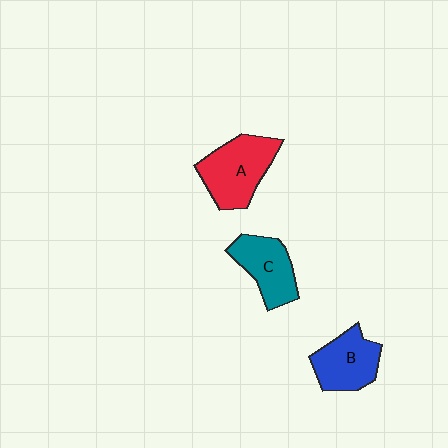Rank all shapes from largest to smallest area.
From largest to smallest: A (red), B (blue), C (teal).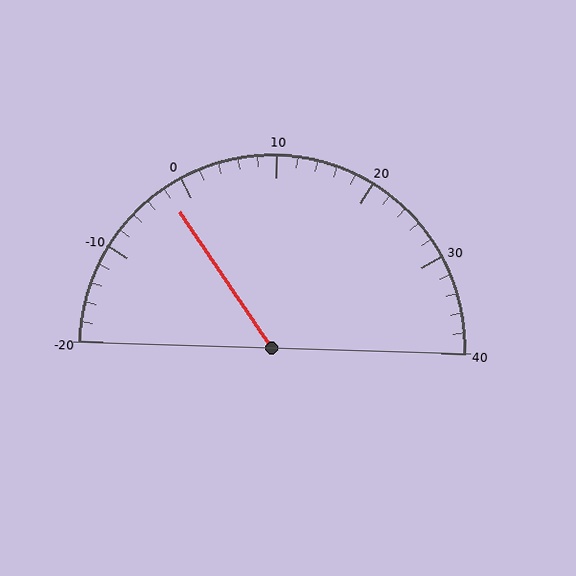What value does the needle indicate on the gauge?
The needle indicates approximately -2.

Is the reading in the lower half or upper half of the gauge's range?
The reading is in the lower half of the range (-20 to 40).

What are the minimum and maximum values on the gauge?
The gauge ranges from -20 to 40.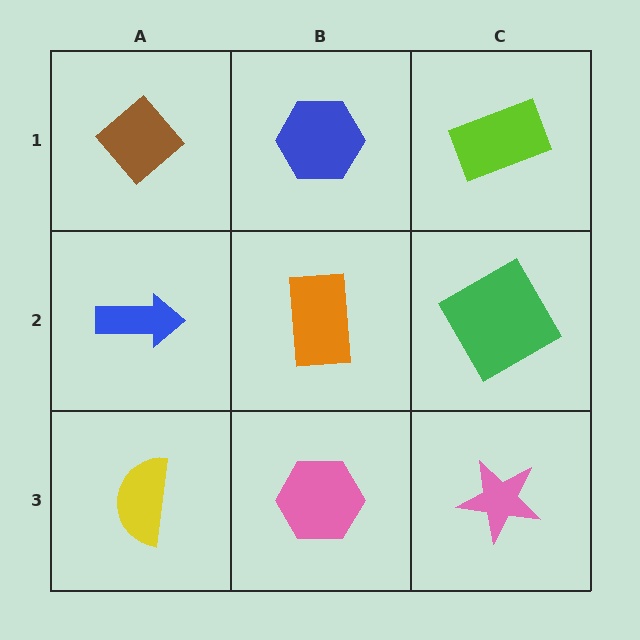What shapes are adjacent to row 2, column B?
A blue hexagon (row 1, column B), a pink hexagon (row 3, column B), a blue arrow (row 2, column A), a green diamond (row 2, column C).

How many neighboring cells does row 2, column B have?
4.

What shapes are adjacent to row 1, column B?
An orange rectangle (row 2, column B), a brown diamond (row 1, column A), a lime rectangle (row 1, column C).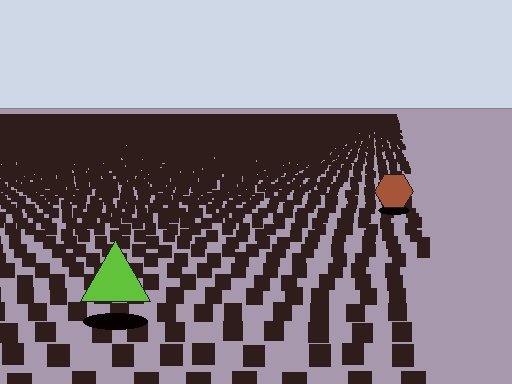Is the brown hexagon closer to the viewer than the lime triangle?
No. The lime triangle is closer — you can tell from the texture gradient: the ground texture is coarser near it.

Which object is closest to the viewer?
The lime triangle is closest. The texture marks near it are larger and more spread out.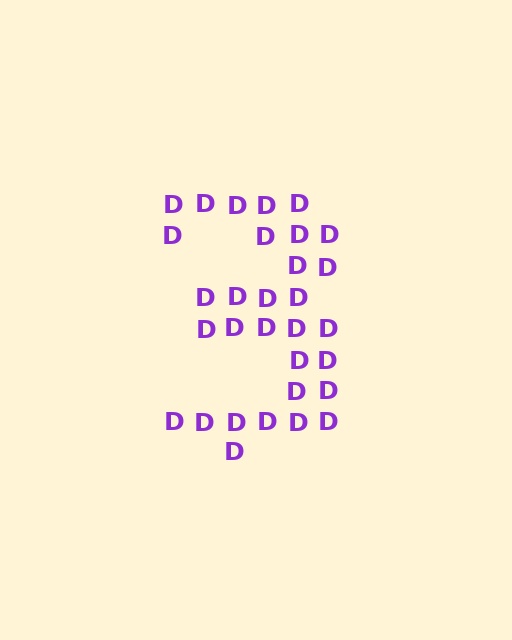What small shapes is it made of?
It is made of small letter D's.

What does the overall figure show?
The overall figure shows the digit 3.